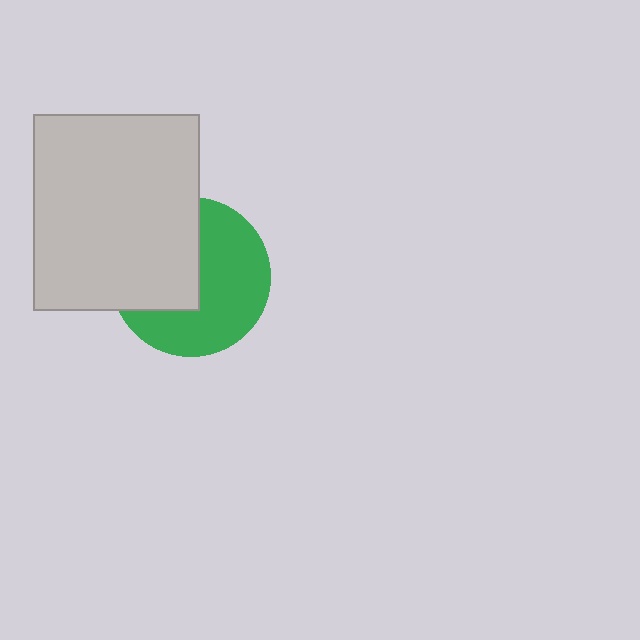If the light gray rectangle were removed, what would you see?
You would see the complete green circle.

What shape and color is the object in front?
The object in front is a light gray rectangle.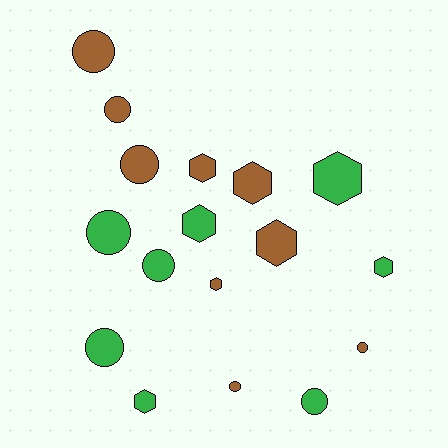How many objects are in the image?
There are 17 objects.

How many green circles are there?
There are 4 green circles.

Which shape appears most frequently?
Circle, with 9 objects.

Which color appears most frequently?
Brown, with 9 objects.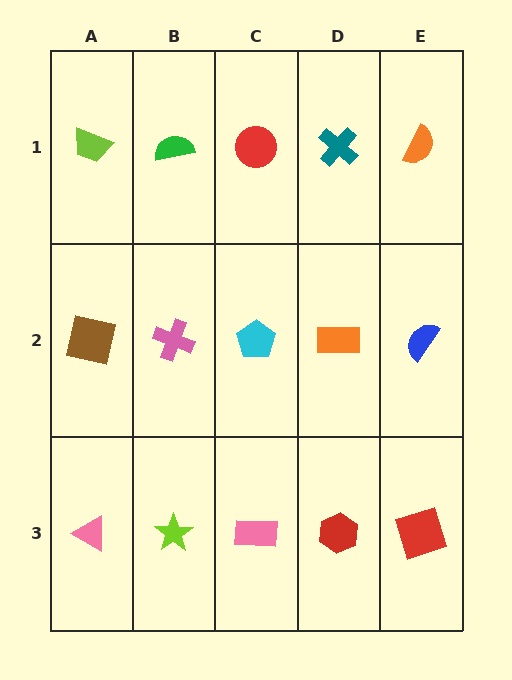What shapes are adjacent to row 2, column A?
A lime trapezoid (row 1, column A), a pink triangle (row 3, column A), a pink cross (row 2, column B).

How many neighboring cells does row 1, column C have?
3.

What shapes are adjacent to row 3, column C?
A cyan pentagon (row 2, column C), a lime star (row 3, column B), a red hexagon (row 3, column D).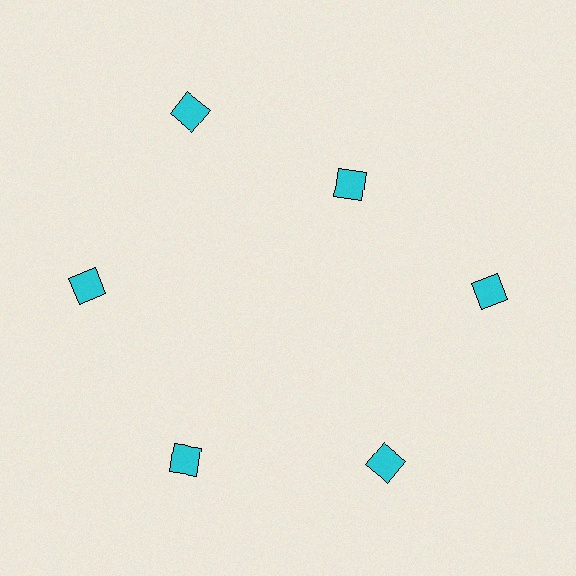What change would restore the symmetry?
The symmetry would be restored by moving it outward, back onto the ring so that all 6 squares sit at equal angles and equal distance from the center.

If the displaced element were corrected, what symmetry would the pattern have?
It would have 6-fold rotational symmetry — the pattern would map onto itself every 60 degrees.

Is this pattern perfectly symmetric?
No. The 6 cyan squares are arranged in a ring, but one element near the 1 o'clock position is pulled inward toward the center, breaking the 6-fold rotational symmetry.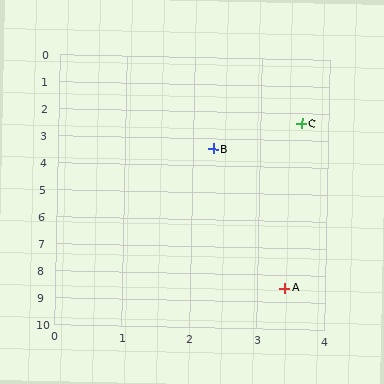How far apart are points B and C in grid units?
Points B and C are about 1.6 grid units apart.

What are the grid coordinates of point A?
Point A is at approximately (3.4, 8.5).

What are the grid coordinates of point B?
Point B is at approximately (2.3, 3.4).